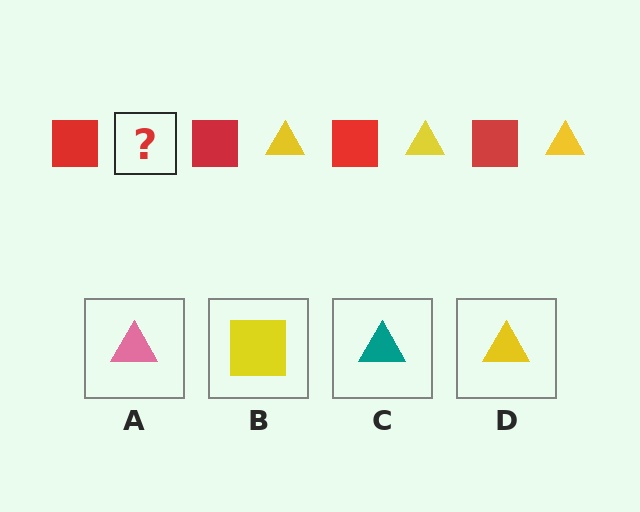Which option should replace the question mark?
Option D.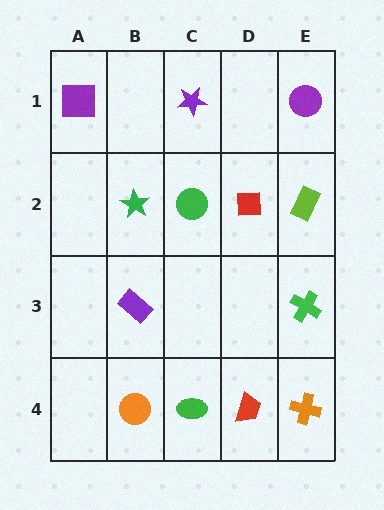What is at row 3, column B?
A purple rectangle.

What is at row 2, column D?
A red square.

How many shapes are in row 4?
4 shapes.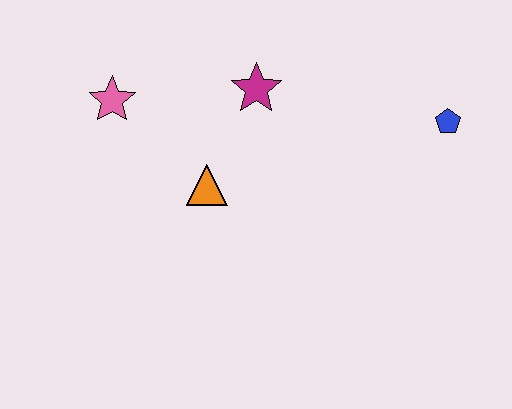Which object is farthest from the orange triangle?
The blue pentagon is farthest from the orange triangle.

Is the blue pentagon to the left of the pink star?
No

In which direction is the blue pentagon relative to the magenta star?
The blue pentagon is to the right of the magenta star.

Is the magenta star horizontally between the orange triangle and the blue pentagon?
Yes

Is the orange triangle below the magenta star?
Yes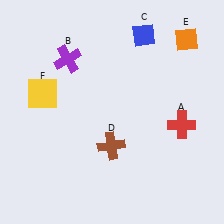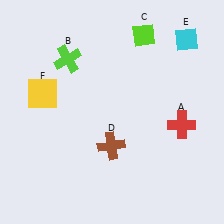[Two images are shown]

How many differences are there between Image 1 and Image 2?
There are 3 differences between the two images.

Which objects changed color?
B changed from purple to lime. C changed from blue to lime. E changed from orange to cyan.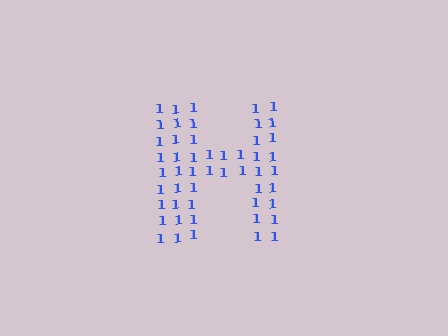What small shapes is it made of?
It is made of small digit 1's.